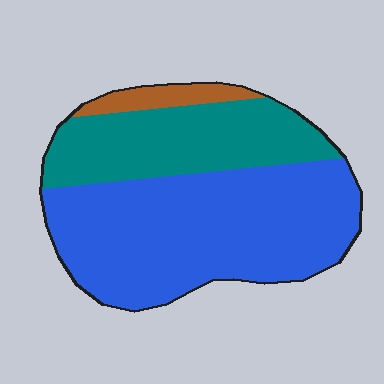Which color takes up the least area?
Brown, at roughly 5%.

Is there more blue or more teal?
Blue.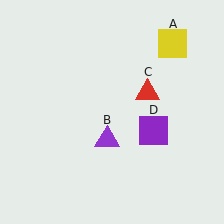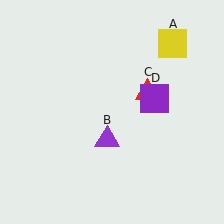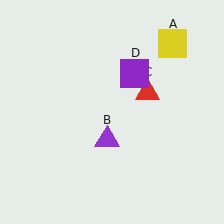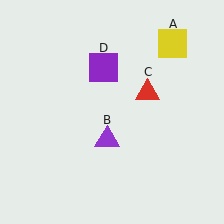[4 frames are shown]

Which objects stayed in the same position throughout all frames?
Yellow square (object A) and purple triangle (object B) and red triangle (object C) remained stationary.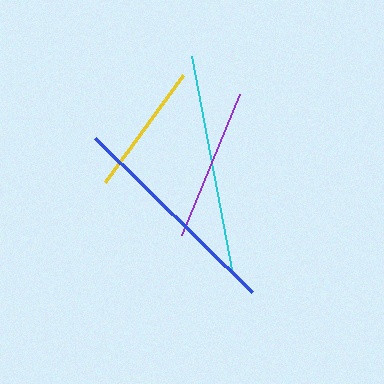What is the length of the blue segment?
The blue segment is approximately 220 pixels long.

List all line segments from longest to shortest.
From longest to shortest: cyan, blue, purple, yellow.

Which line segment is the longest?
The cyan line is the longest at approximately 221 pixels.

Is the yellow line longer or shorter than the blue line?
The blue line is longer than the yellow line.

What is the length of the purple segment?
The purple segment is approximately 152 pixels long.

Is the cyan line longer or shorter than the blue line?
The cyan line is longer than the blue line.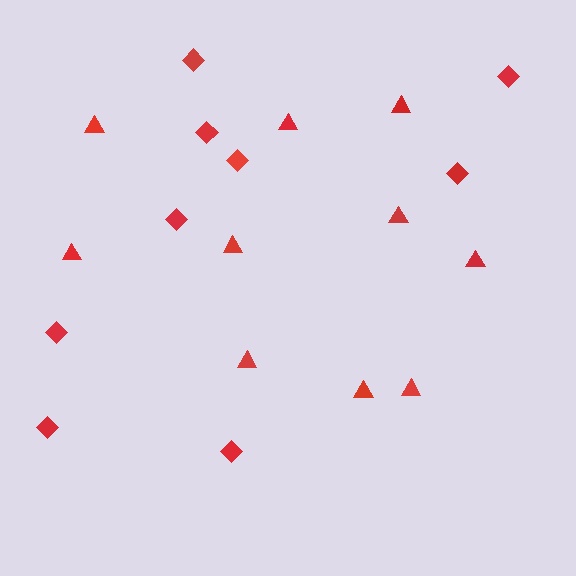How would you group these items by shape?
There are 2 groups: one group of diamonds (9) and one group of triangles (10).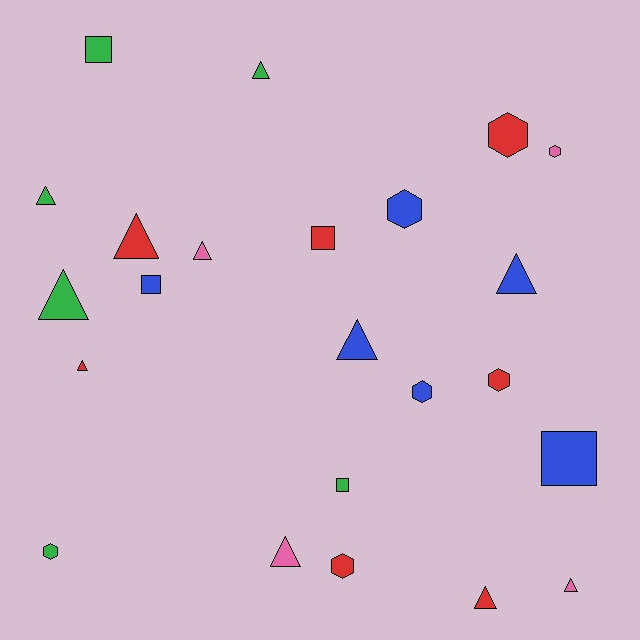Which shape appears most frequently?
Triangle, with 11 objects.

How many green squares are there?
There are 2 green squares.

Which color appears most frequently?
Red, with 7 objects.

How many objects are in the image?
There are 23 objects.